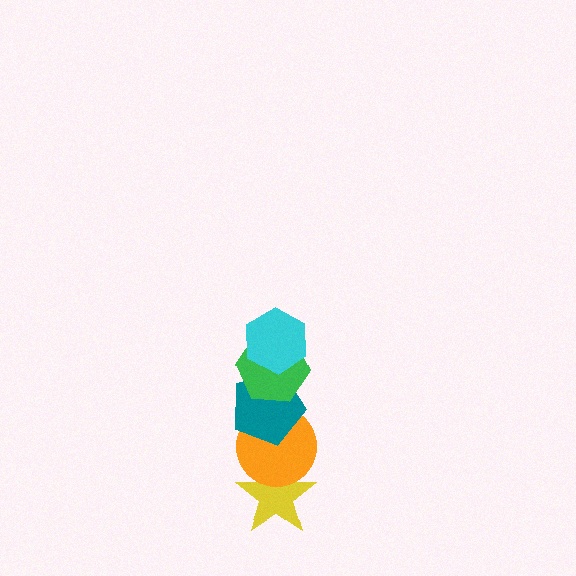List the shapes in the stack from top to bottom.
From top to bottom: the cyan hexagon, the green hexagon, the teal pentagon, the orange circle, the yellow star.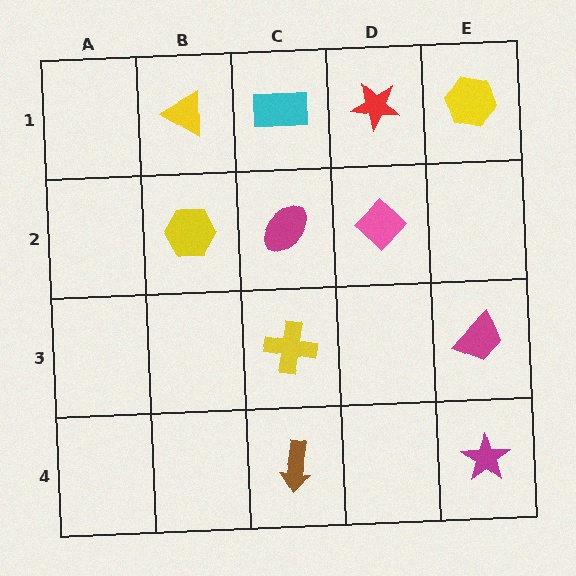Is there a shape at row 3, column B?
No, that cell is empty.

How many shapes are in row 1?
4 shapes.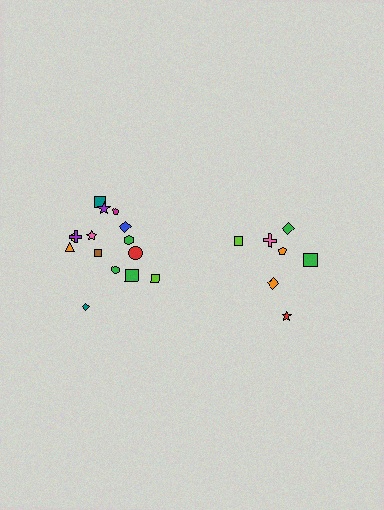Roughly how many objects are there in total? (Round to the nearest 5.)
Roughly 20 objects in total.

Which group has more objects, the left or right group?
The left group.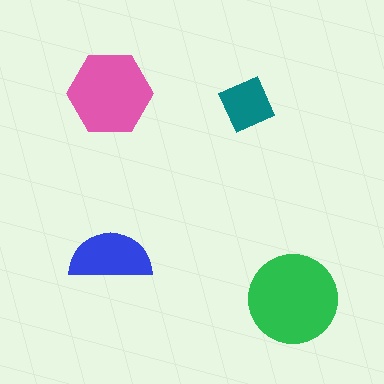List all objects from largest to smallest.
The green circle, the pink hexagon, the blue semicircle, the teal diamond.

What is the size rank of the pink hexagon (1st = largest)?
2nd.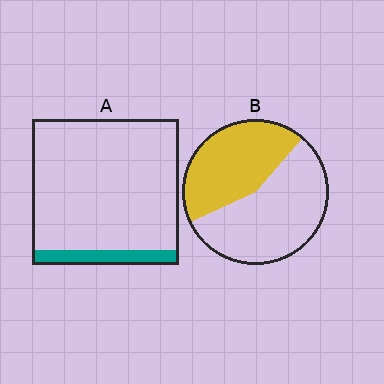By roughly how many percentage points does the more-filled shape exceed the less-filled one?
By roughly 35 percentage points (B over A).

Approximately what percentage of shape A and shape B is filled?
A is approximately 10% and B is approximately 45%.